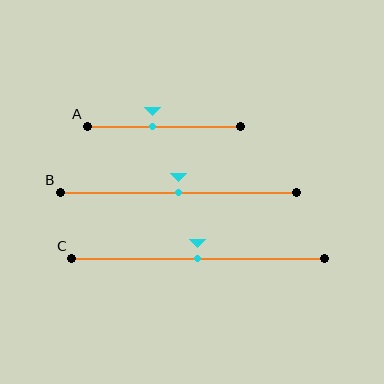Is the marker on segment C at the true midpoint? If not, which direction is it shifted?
Yes, the marker on segment C is at the true midpoint.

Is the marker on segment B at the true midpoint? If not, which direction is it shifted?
Yes, the marker on segment B is at the true midpoint.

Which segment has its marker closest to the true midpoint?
Segment B has its marker closest to the true midpoint.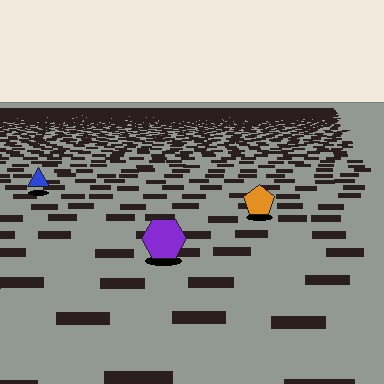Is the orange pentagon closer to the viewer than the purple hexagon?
No. The purple hexagon is closer — you can tell from the texture gradient: the ground texture is coarser near it.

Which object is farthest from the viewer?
The blue triangle is farthest from the viewer. It appears smaller and the ground texture around it is denser.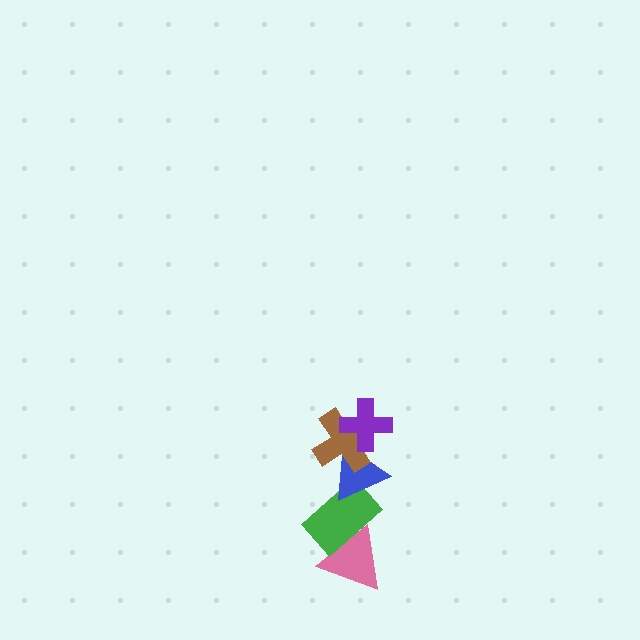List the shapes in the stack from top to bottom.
From top to bottom: the purple cross, the brown cross, the blue triangle, the green rectangle, the pink triangle.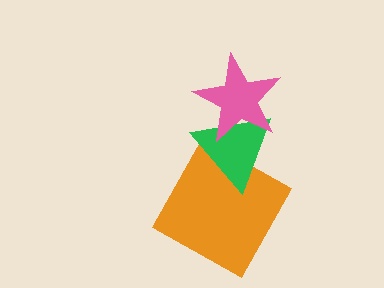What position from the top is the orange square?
The orange square is 3rd from the top.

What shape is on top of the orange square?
The green triangle is on top of the orange square.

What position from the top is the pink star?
The pink star is 1st from the top.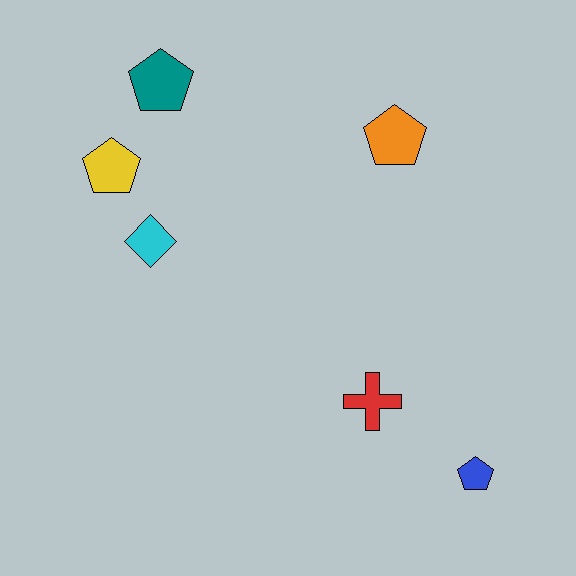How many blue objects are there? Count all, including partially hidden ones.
There is 1 blue object.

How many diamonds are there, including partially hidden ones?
There is 1 diamond.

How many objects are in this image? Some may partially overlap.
There are 6 objects.